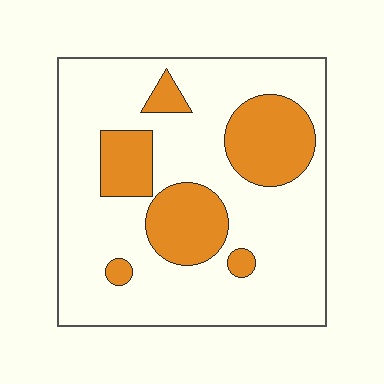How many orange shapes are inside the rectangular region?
6.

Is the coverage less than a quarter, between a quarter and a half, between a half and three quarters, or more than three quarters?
Between a quarter and a half.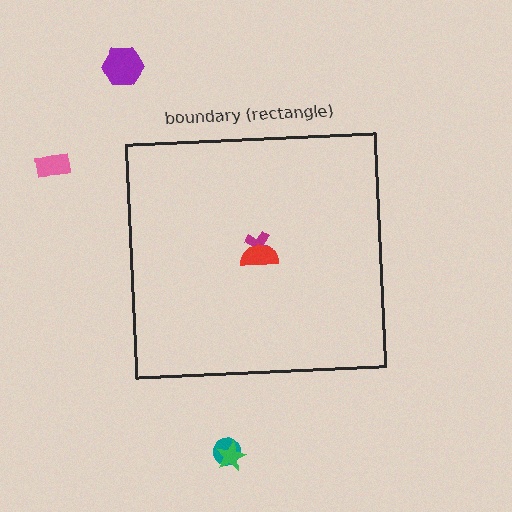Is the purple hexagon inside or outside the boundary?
Outside.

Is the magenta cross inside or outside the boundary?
Inside.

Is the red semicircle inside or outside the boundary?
Inside.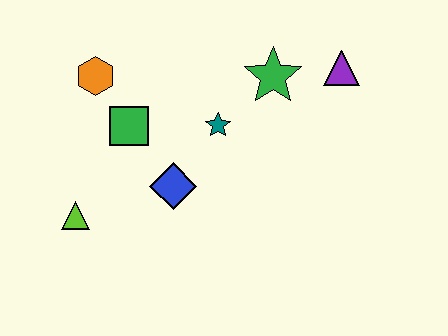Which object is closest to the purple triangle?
The green star is closest to the purple triangle.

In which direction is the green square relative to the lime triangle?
The green square is above the lime triangle.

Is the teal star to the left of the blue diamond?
No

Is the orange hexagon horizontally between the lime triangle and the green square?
Yes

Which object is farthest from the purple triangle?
The lime triangle is farthest from the purple triangle.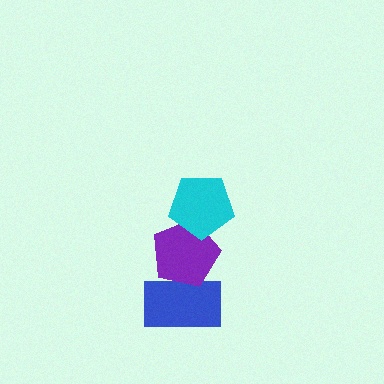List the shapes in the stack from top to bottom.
From top to bottom: the cyan pentagon, the purple pentagon, the blue rectangle.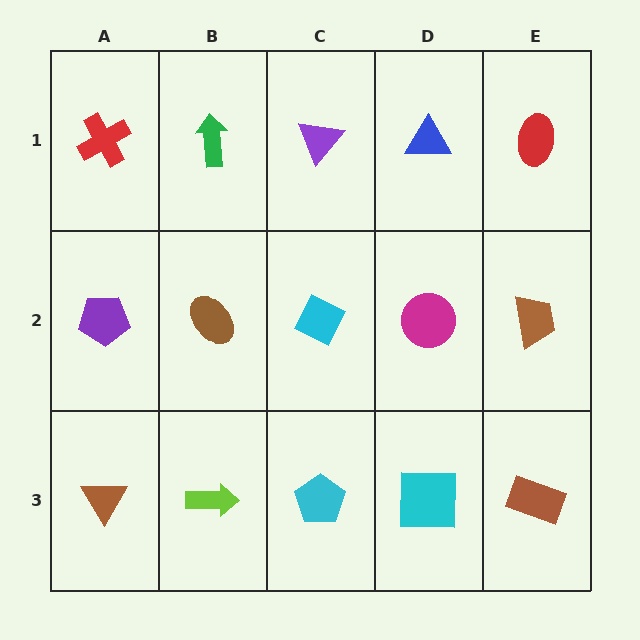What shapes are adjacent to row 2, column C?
A purple triangle (row 1, column C), a cyan pentagon (row 3, column C), a brown ellipse (row 2, column B), a magenta circle (row 2, column D).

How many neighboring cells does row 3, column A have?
2.